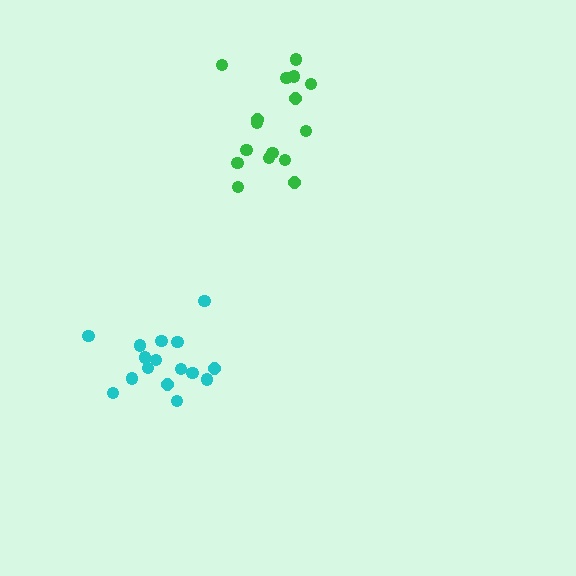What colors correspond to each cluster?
The clusters are colored: cyan, green.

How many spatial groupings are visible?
There are 2 spatial groupings.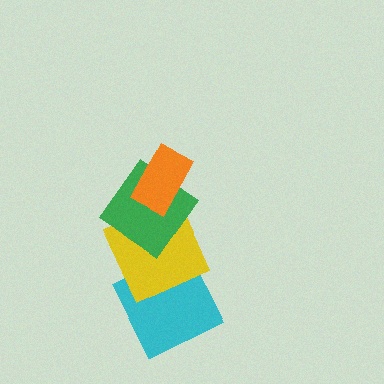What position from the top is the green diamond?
The green diamond is 2nd from the top.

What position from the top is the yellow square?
The yellow square is 3rd from the top.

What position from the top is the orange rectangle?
The orange rectangle is 1st from the top.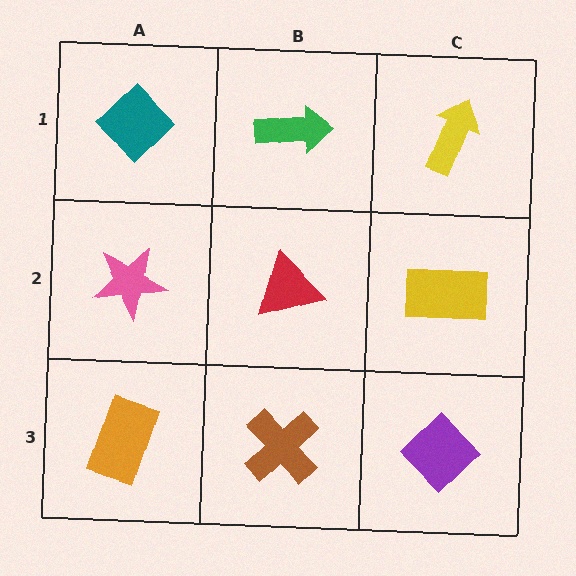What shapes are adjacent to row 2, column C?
A yellow arrow (row 1, column C), a purple diamond (row 3, column C), a red triangle (row 2, column B).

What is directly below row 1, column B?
A red triangle.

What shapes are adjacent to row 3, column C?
A yellow rectangle (row 2, column C), a brown cross (row 3, column B).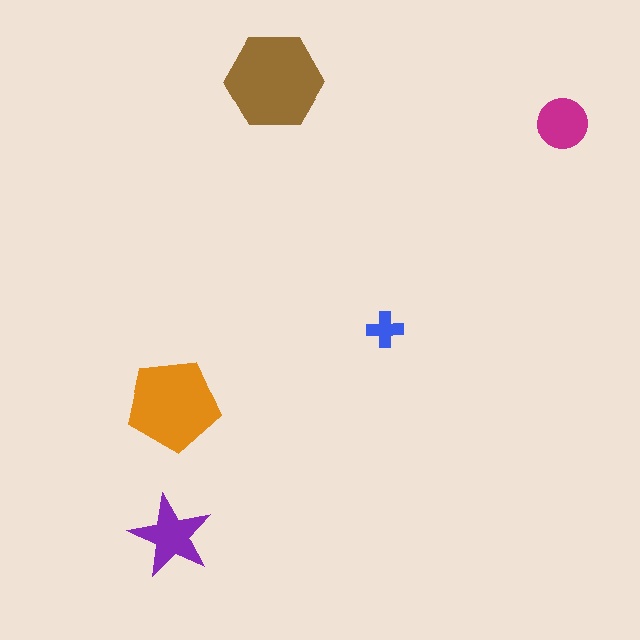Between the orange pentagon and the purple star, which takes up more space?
The orange pentagon.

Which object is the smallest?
The blue cross.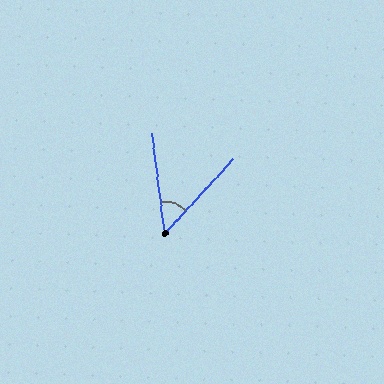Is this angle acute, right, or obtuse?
It is acute.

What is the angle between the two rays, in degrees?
Approximately 50 degrees.